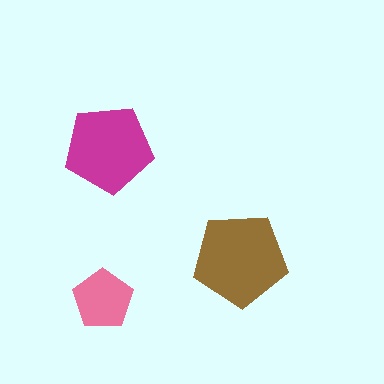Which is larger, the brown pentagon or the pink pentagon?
The brown one.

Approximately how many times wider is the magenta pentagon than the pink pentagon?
About 1.5 times wider.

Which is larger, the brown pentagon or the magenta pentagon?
The brown one.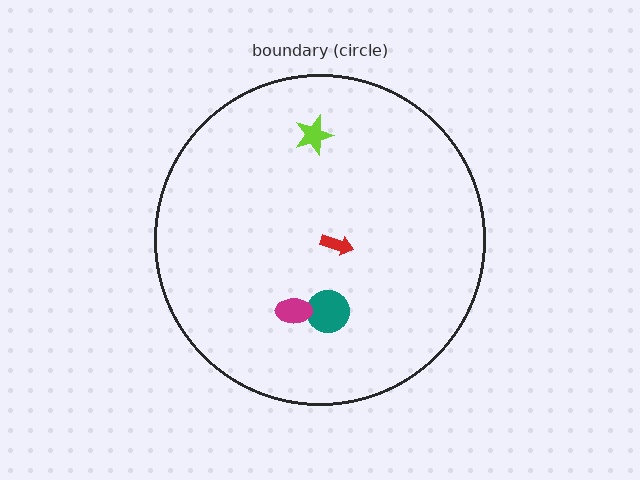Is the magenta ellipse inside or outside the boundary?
Inside.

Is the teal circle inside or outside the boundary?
Inside.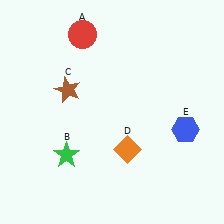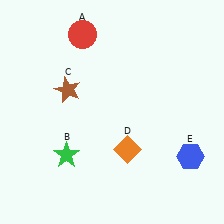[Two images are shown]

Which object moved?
The blue hexagon (E) moved down.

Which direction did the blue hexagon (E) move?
The blue hexagon (E) moved down.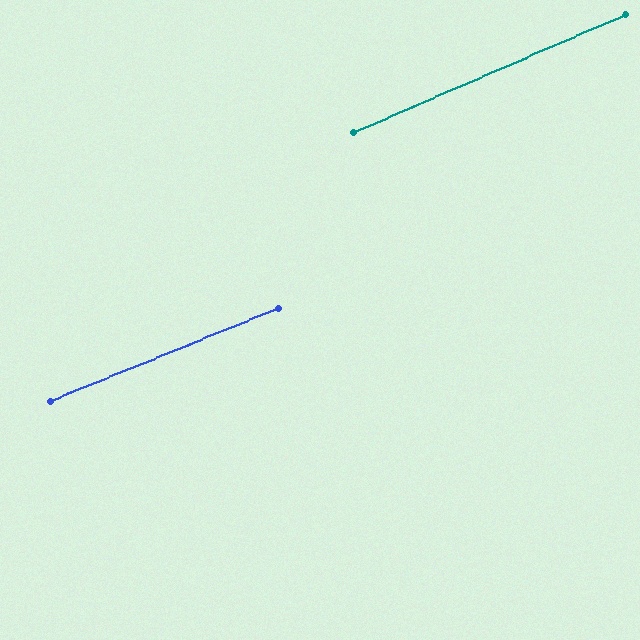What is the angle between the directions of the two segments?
Approximately 1 degree.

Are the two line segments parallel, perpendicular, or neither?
Parallel — their directions differ by only 1.3°.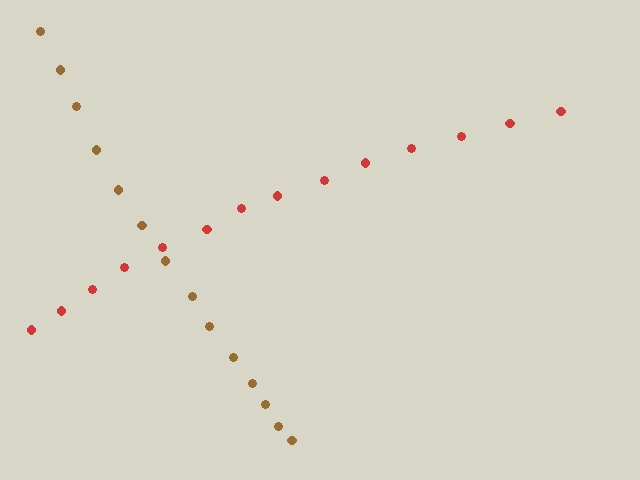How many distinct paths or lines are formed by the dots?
There are 2 distinct paths.